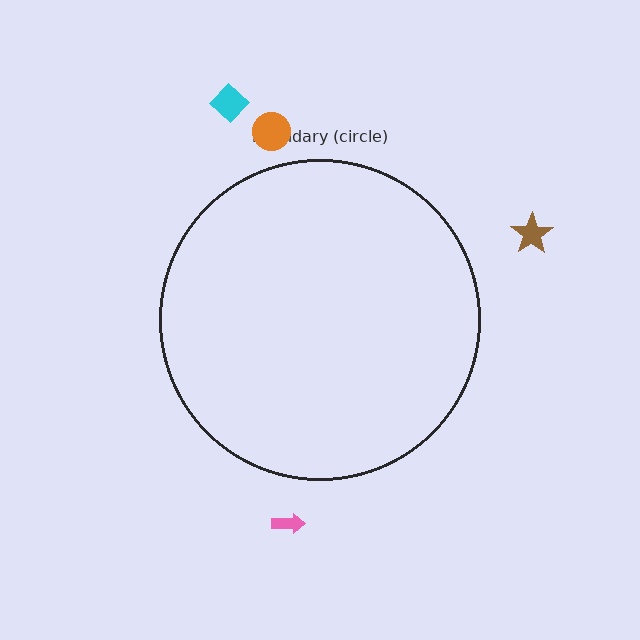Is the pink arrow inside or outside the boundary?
Outside.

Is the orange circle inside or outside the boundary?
Outside.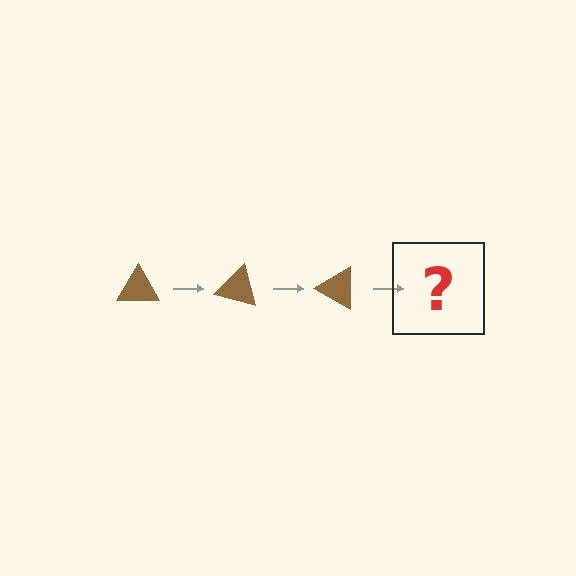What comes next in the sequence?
The next element should be a brown triangle rotated 45 degrees.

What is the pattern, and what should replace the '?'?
The pattern is that the triangle rotates 15 degrees each step. The '?' should be a brown triangle rotated 45 degrees.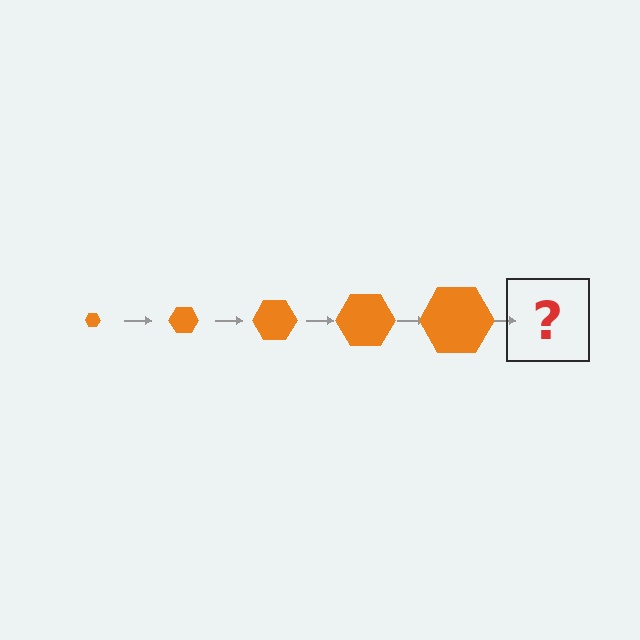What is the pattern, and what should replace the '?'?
The pattern is that the hexagon gets progressively larger each step. The '?' should be an orange hexagon, larger than the previous one.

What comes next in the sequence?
The next element should be an orange hexagon, larger than the previous one.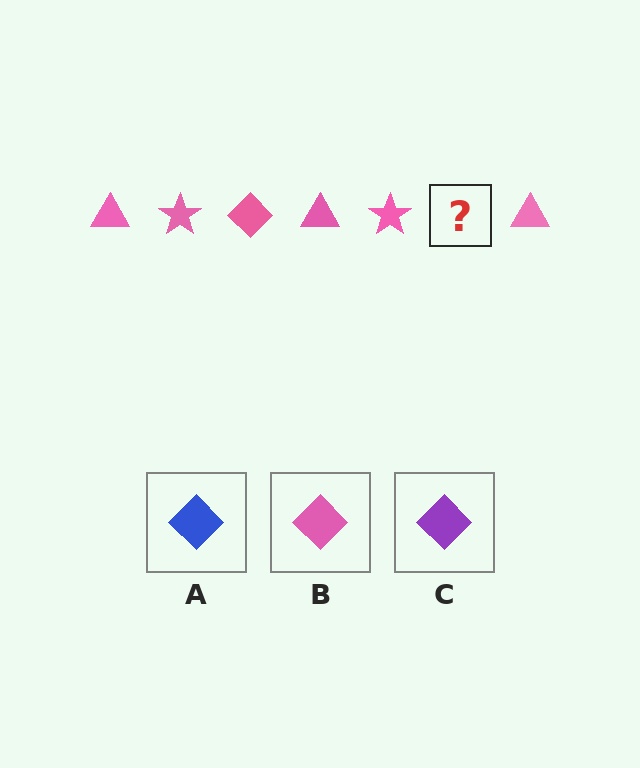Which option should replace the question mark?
Option B.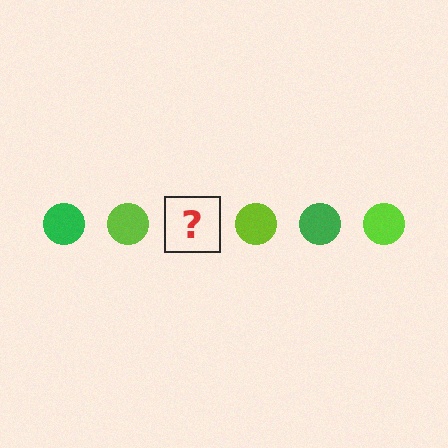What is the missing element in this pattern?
The missing element is a green circle.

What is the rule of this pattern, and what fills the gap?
The rule is that the pattern cycles through green, lime circles. The gap should be filled with a green circle.